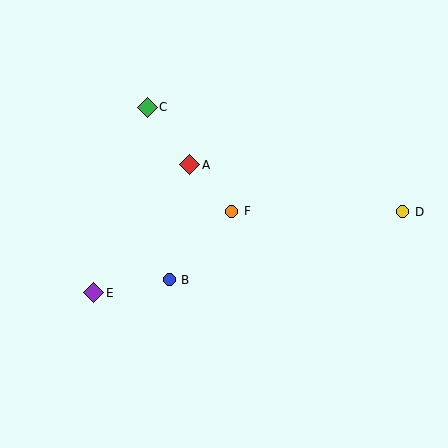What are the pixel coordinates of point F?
Point F is at (232, 211).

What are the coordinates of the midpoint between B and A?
The midpoint between B and A is at (180, 222).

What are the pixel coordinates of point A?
Point A is at (190, 165).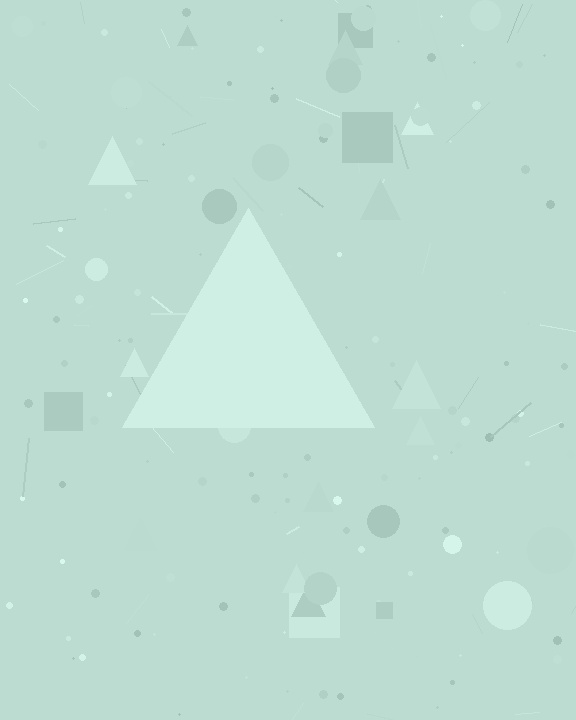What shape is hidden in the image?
A triangle is hidden in the image.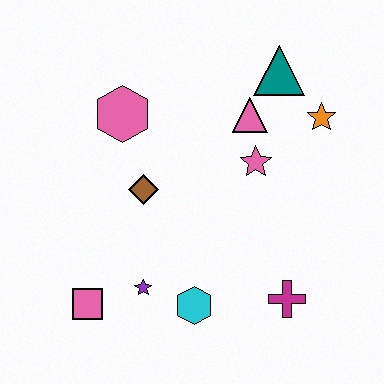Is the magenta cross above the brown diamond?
No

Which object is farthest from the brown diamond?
The orange star is farthest from the brown diamond.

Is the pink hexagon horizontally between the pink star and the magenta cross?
No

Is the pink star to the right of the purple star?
Yes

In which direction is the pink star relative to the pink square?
The pink star is to the right of the pink square.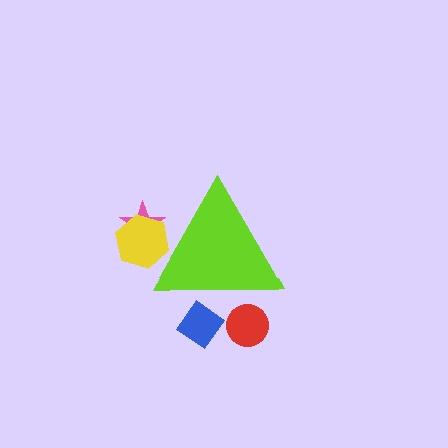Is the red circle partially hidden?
Yes, the red circle is partially hidden behind the lime triangle.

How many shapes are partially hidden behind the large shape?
4 shapes are partially hidden.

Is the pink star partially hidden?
Yes, the pink star is partially hidden behind the lime triangle.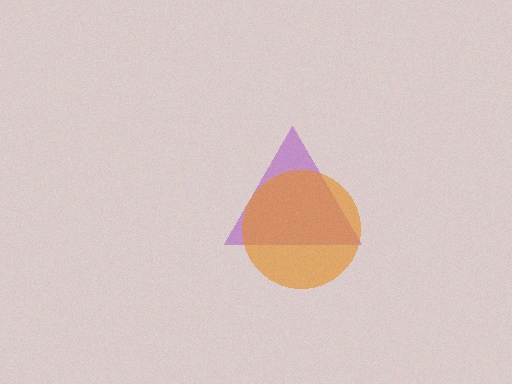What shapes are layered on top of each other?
The layered shapes are: a purple triangle, an orange circle.